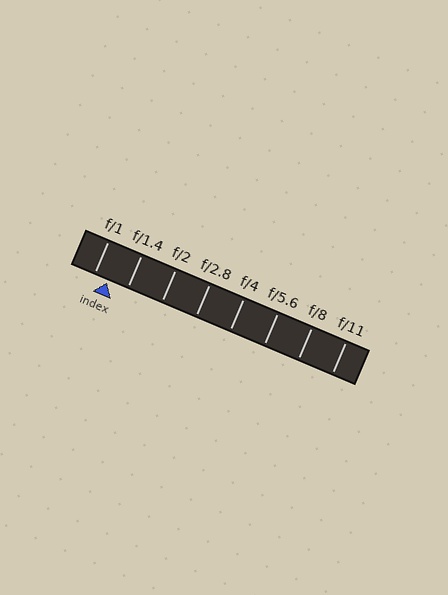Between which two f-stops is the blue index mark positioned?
The index mark is between f/1 and f/1.4.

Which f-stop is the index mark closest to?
The index mark is closest to f/1.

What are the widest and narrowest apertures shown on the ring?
The widest aperture shown is f/1 and the narrowest is f/11.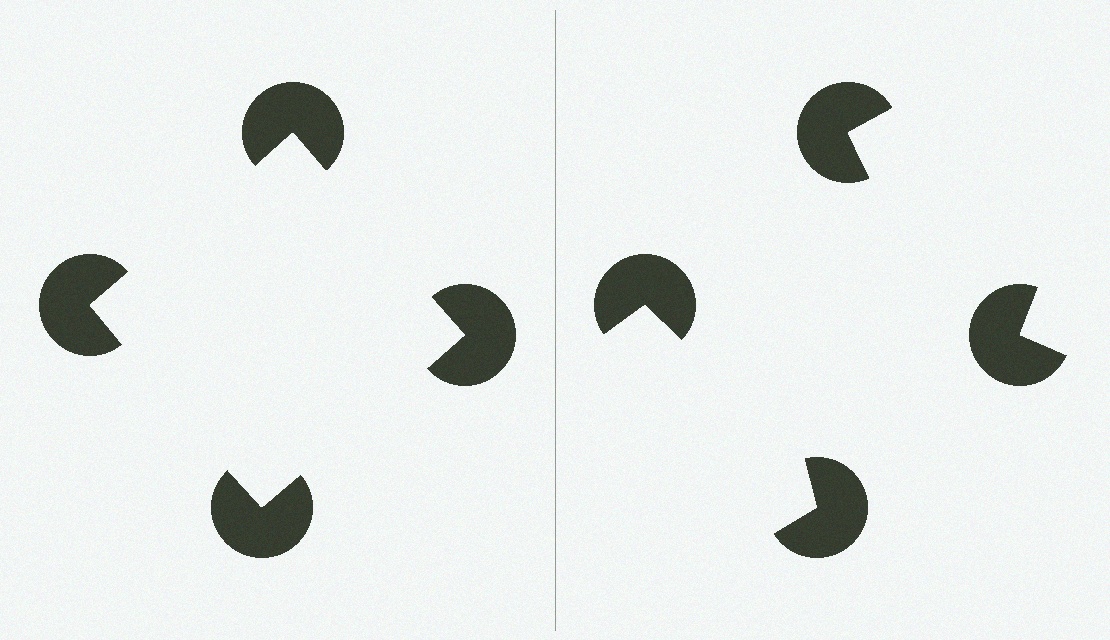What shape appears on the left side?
An illusory square.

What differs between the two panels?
The pac-man discs are positioned identically on both sides; only the wedge orientations differ. On the left they align to a square; on the right they are misaligned.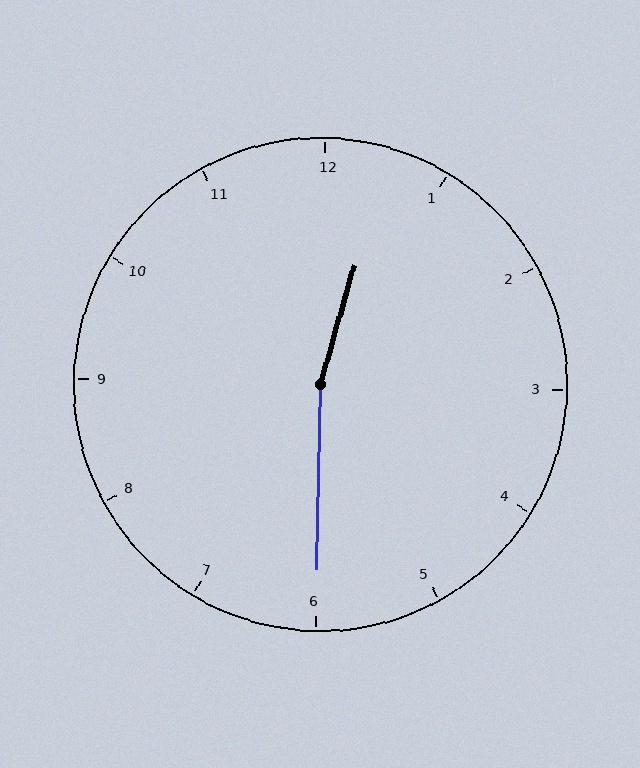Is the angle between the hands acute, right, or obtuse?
It is obtuse.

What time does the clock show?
12:30.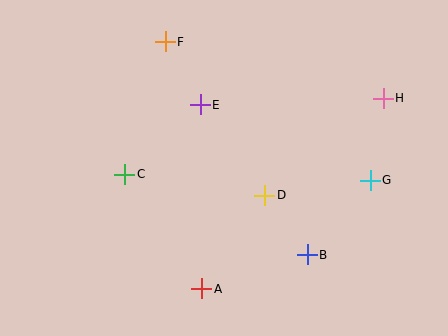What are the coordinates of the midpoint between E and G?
The midpoint between E and G is at (285, 142).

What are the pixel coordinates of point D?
Point D is at (265, 195).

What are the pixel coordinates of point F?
Point F is at (165, 42).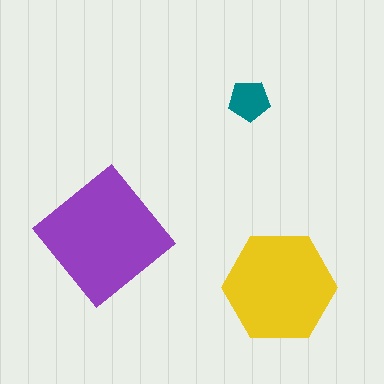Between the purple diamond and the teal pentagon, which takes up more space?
The purple diamond.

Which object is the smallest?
The teal pentagon.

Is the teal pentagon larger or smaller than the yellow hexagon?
Smaller.